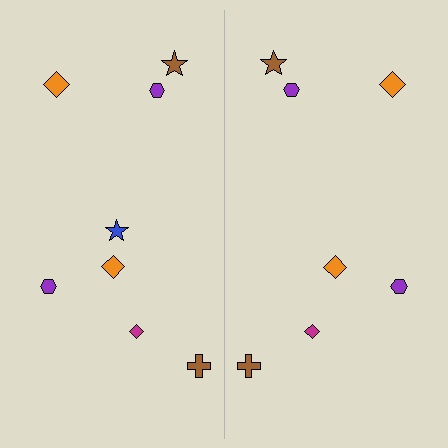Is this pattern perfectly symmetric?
No, the pattern is not perfectly symmetric. A blue star is missing from the right side.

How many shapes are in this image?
There are 15 shapes in this image.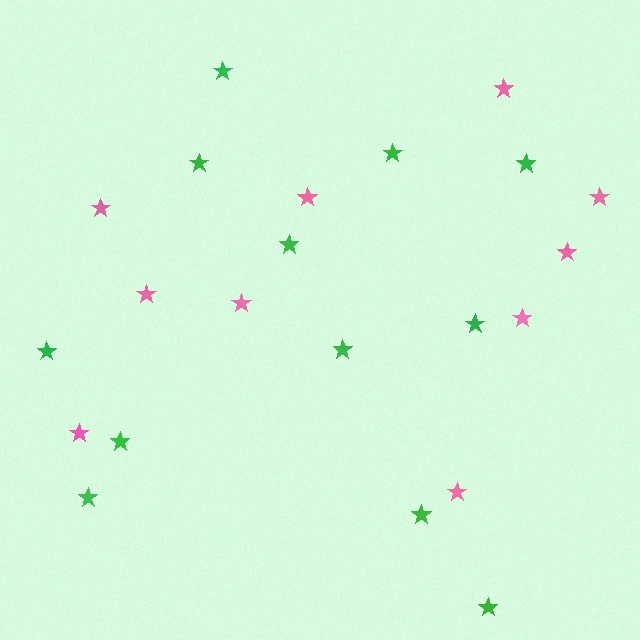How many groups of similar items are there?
There are 2 groups: one group of pink stars (10) and one group of green stars (12).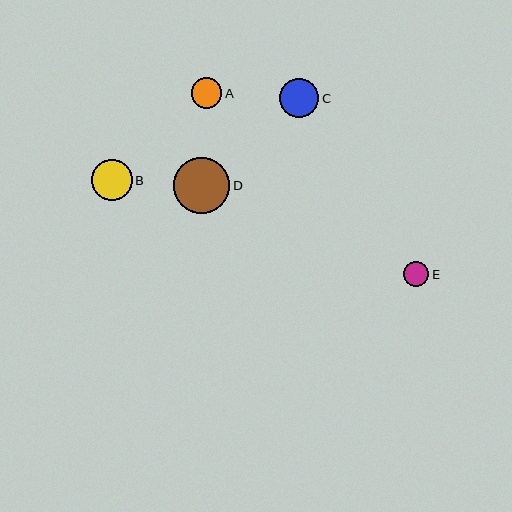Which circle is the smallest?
Circle E is the smallest with a size of approximately 25 pixels.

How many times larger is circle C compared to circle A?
Circle C is approximately 1.3 times the size of circle A.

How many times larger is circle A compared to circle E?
Circle A is approximately 1.2 times the size of circle E.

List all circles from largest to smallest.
From largest to smallest: D, B, C, A, E.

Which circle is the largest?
Circle D is the largest with a size of approximately 56 pixels.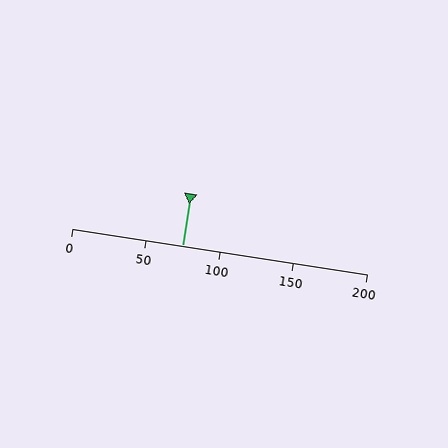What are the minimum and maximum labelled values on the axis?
The axis runs from 0 to 200.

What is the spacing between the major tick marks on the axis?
The major ticks are spaced 50 apart.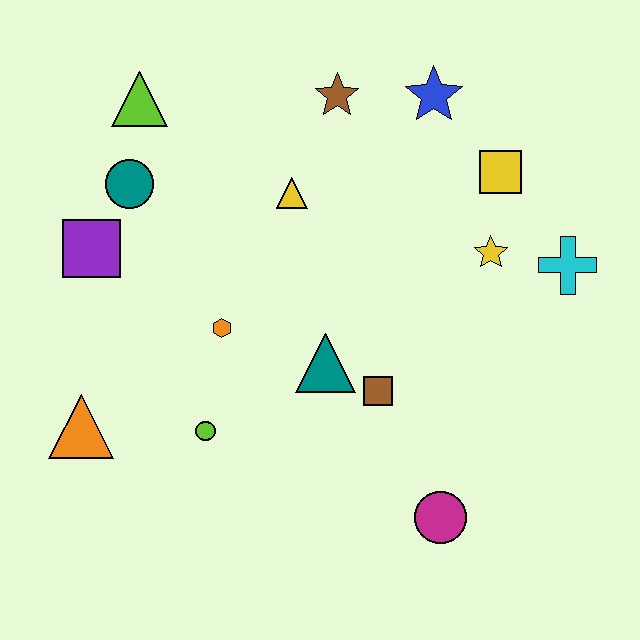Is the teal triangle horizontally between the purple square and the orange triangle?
No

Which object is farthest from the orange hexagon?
The cyan cross is farthest from the orange hexagon.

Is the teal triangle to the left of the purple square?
No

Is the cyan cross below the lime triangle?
Yes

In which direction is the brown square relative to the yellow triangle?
The brown square is below the yellow triangle.